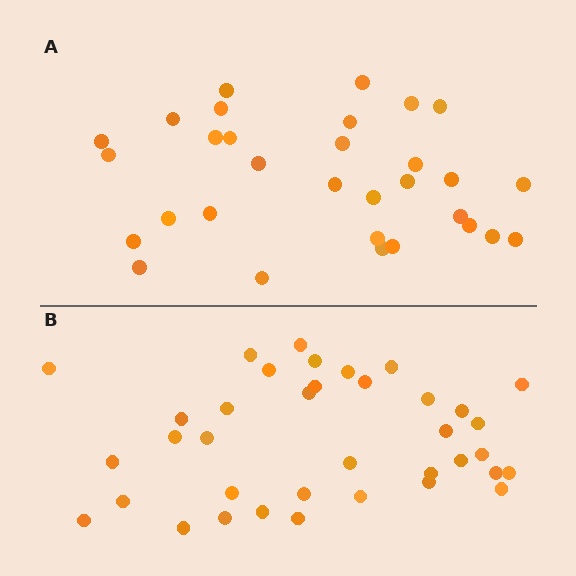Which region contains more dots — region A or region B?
Region B (the bottom region) has more dots.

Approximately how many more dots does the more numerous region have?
Region B has about 6 more dots than region A.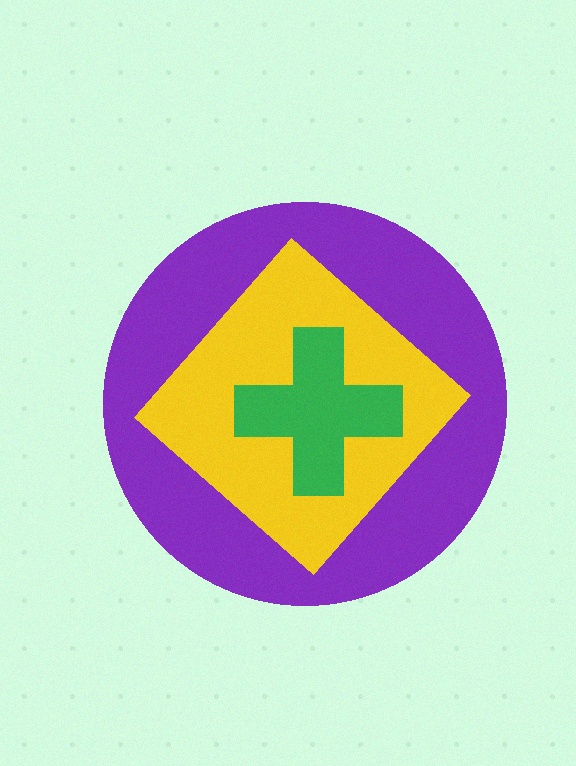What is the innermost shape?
The green cross.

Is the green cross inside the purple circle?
Yes.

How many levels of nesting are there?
3.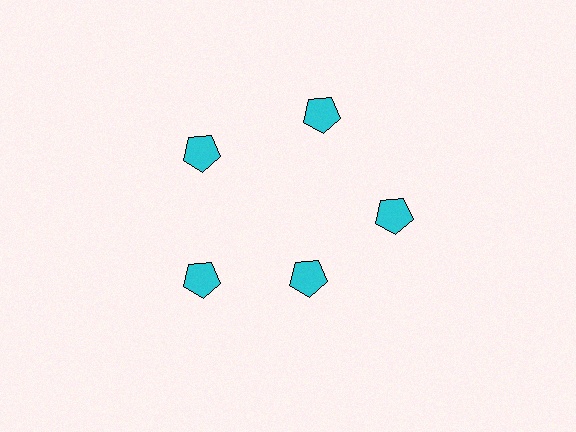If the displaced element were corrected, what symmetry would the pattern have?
It would have 5-fold rotational symmetry — the pattern would map onto itself every 72 degrees.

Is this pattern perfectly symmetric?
No. The 5 cyan pentagons are arranged in a ring, but one element near the 5 o'clock position is pulled inward toward the center, breaking the 5-fold rotational symmetry.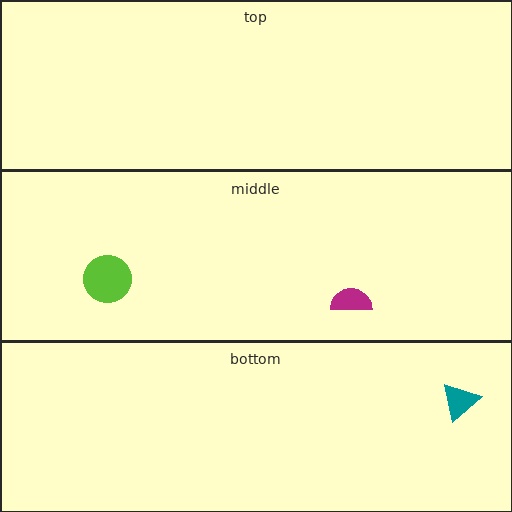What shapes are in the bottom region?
The teal triangle.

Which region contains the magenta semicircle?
The middle region.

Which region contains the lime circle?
The middle region.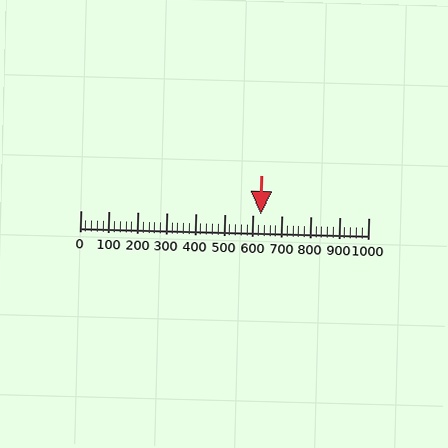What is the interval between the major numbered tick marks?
The major tick marks are spaced 100 units apart.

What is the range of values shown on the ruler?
The ruler shows values from 0 to 1000.